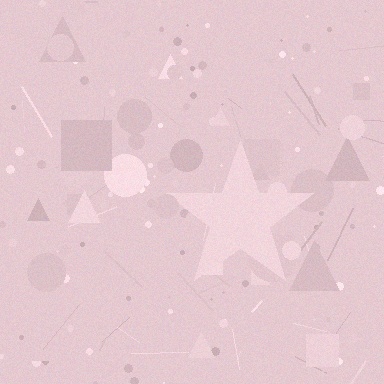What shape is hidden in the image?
A star is hidden in the image.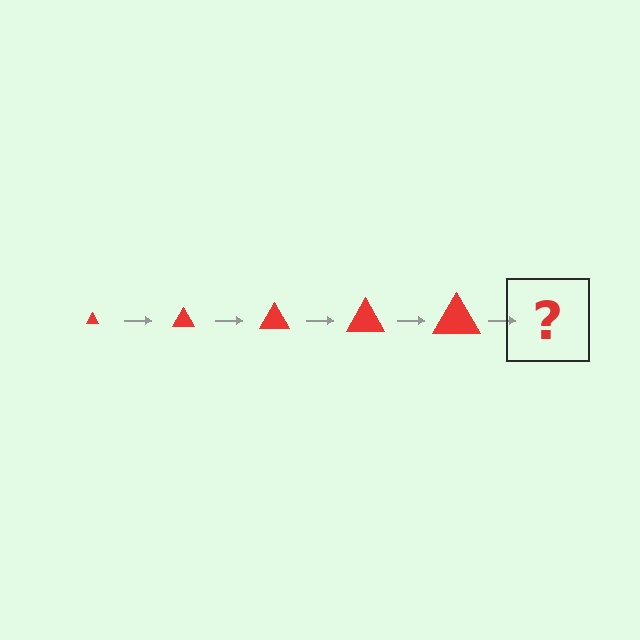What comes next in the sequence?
The next element should be a red triangle, larger than the previous one.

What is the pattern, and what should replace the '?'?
The pattern is that the triangle gets progressively larger each step. The '?' should be a red triangle, larger than the previous one.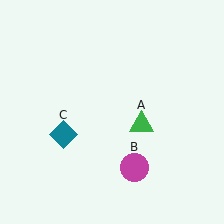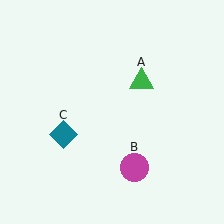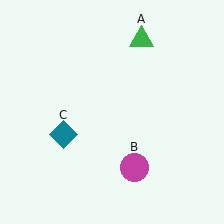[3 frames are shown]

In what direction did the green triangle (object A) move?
The green triangle (object A) moved up.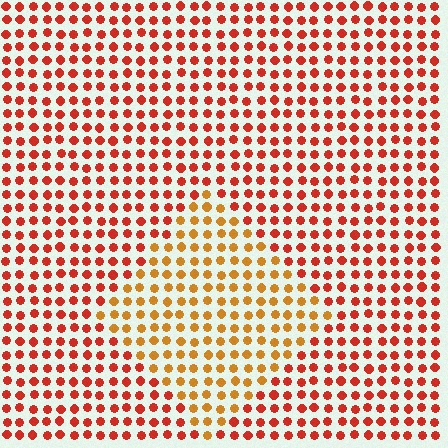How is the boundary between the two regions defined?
The boundary is defined purely by a slight shift in hue (about 32 degrees). Spacing, size, and orientation are identical on both sides.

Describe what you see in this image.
The image is filled with small red elements in a uniform arrangement. A diamond-shaped region is visible where the elements are tinted to a slightly different hue, forming a subtle color boundary.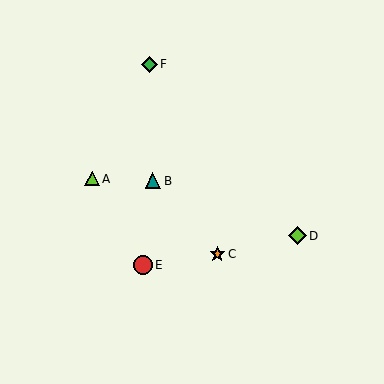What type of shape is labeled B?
Shape B is a teal triangle.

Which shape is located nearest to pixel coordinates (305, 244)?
The lime diamond (labeled D) at (297, 236) is nearest to that location.